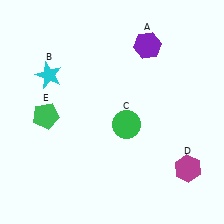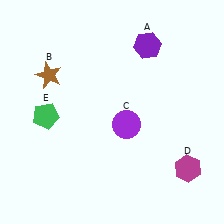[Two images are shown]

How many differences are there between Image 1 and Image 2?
There are 2 differences between the two images.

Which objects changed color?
B changed from cyan to brown. C changed from green to purple.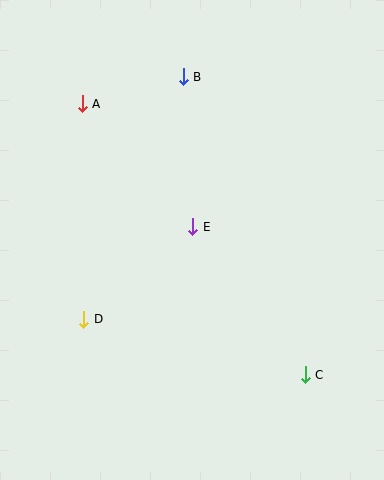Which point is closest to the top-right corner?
Point B is closest to the top-right corner.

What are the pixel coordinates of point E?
Point E is at (193, 227).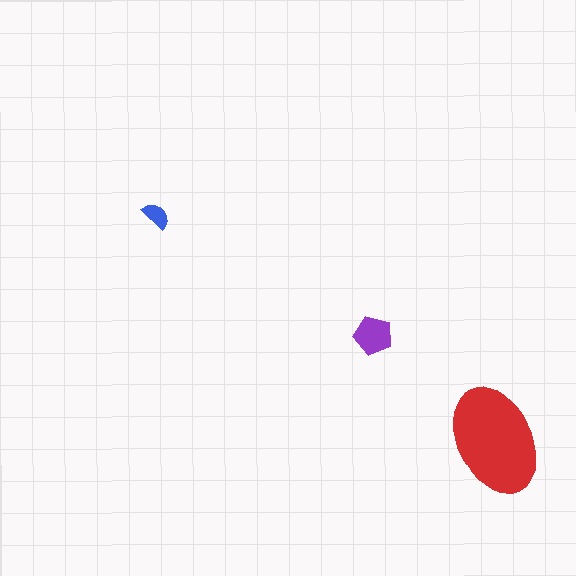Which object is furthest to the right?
The red ellipse is rightmost.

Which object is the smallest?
The blue semicircle.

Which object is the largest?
The red ellipse.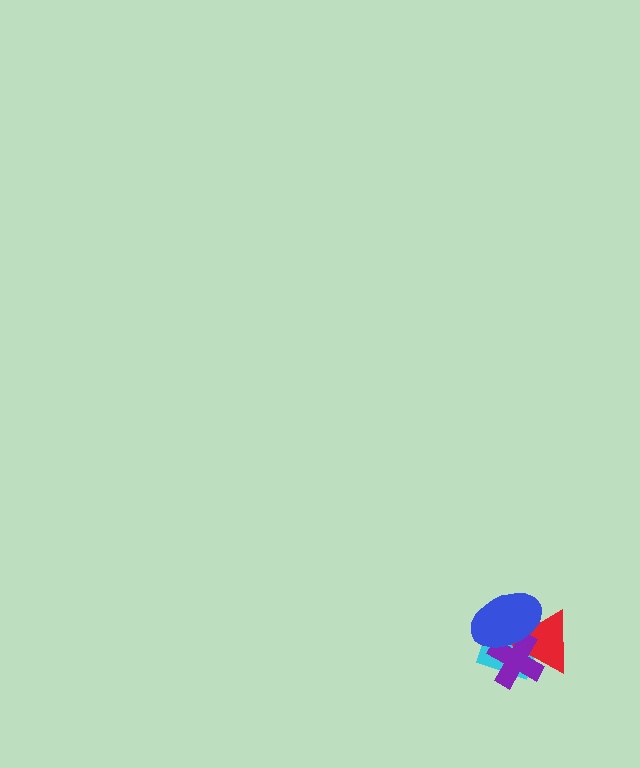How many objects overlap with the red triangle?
3 objects overlap with the red triangle.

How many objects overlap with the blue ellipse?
3 objects overlap with the blue ellipse.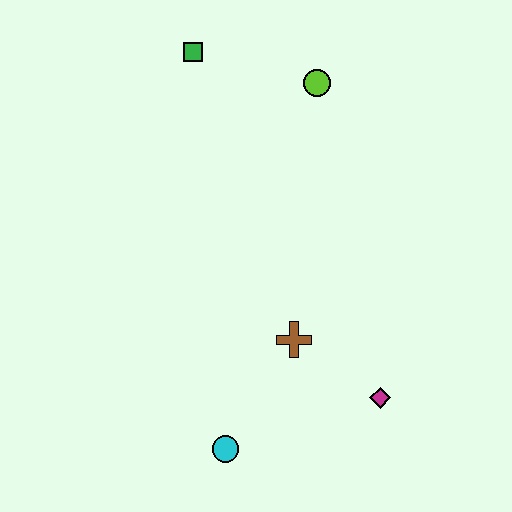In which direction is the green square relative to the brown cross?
The green square is above the brown cross.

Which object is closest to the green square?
The lime circle is closest to the green square.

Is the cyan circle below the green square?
Yes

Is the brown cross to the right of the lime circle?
No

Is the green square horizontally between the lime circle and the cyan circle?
No